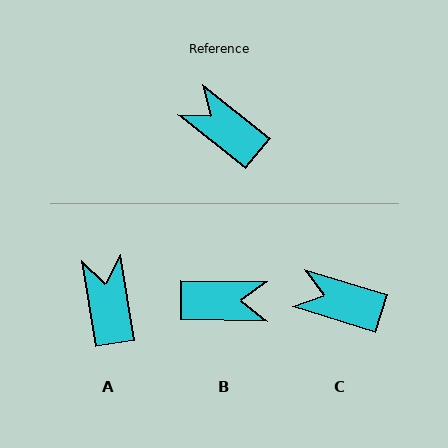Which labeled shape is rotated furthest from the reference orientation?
B, about 143 degrees away.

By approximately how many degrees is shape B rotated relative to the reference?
Approximately 143 degrees clockwise.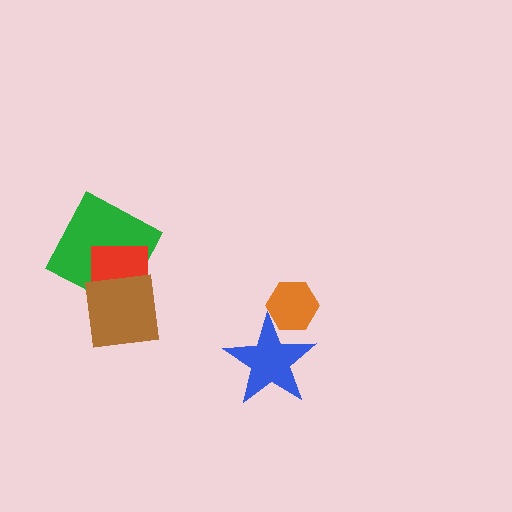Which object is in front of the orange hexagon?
The blue star is in front of the orange hexagon.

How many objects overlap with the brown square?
2 objects overlap with the brown square.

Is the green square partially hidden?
Yes, it is partially covered by another shape.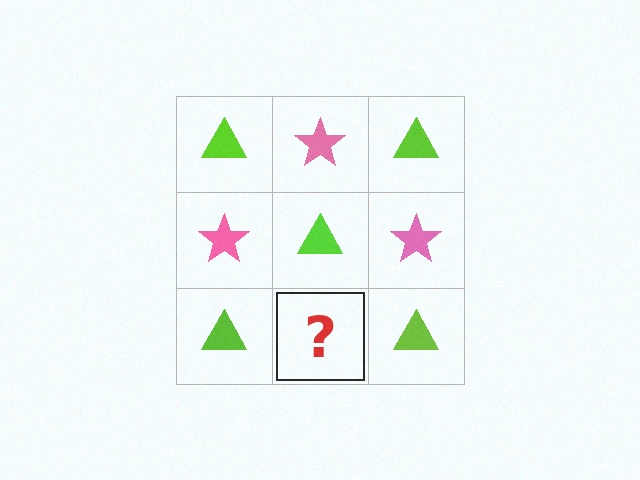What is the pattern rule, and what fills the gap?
The rule is that it alternates lime triangle and pink star in a checkerboard pattern. The gap should be filled with a pink star.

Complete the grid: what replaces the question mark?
The question mark should be replaced with a pink star.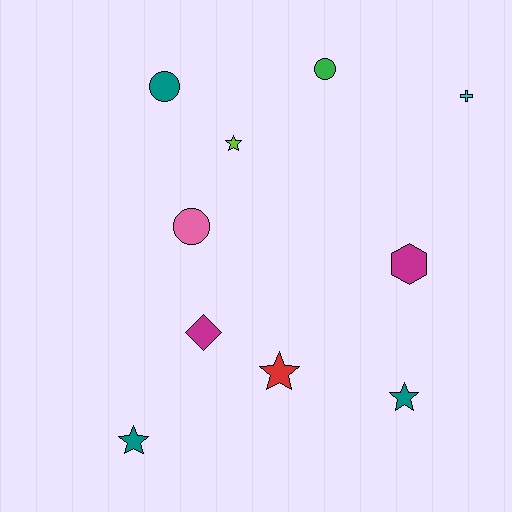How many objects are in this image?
There are 10 objects.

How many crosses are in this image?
There is 1 cross.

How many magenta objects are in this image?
There are 2 magenta objects.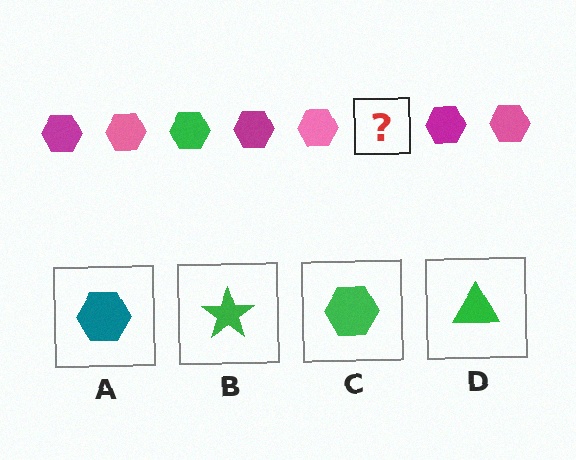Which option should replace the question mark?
Option C.